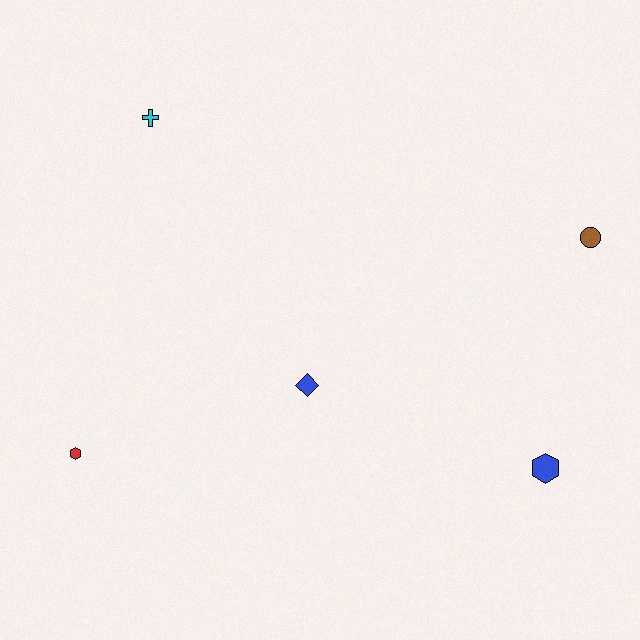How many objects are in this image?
There are 5 objects.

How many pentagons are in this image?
There are no pentagons.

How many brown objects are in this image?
There is 1 brown object.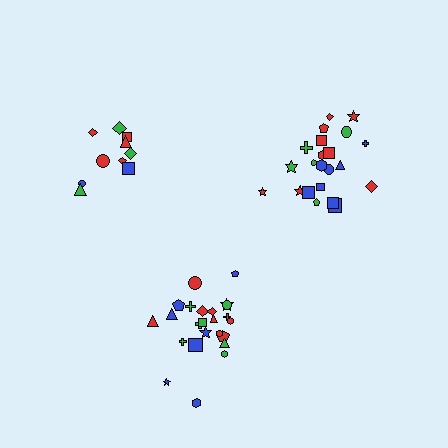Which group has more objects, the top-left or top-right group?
The top-right group.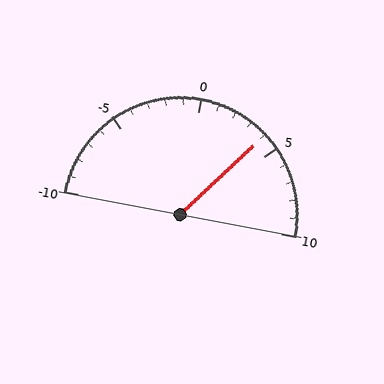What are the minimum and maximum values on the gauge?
The gauge ranges from -10 to 10.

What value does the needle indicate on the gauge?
The needle indicates approximately 4.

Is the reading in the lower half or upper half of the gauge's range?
The reading is in the upper half of the range (-10 to 10).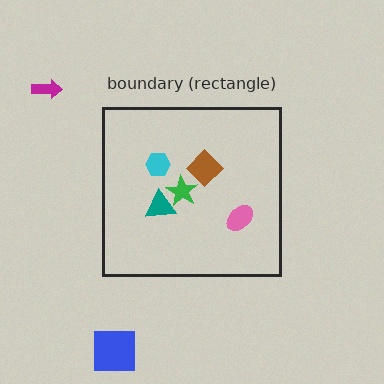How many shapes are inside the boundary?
5 inside, 2 outside.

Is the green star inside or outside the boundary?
Inside.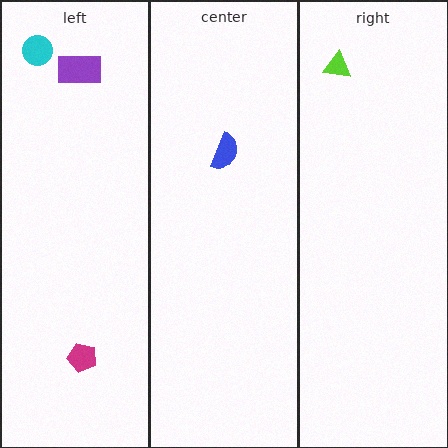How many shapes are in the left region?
3.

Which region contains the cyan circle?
The left region.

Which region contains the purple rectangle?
The left region.